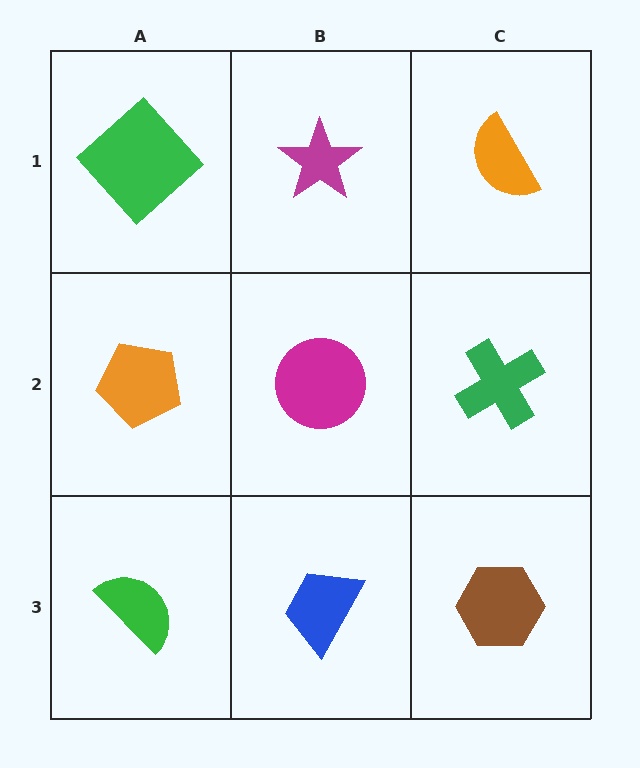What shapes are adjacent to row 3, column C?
A green cross (row 2, column C), a blue trapezoid (row 3, column B).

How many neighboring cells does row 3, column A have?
2.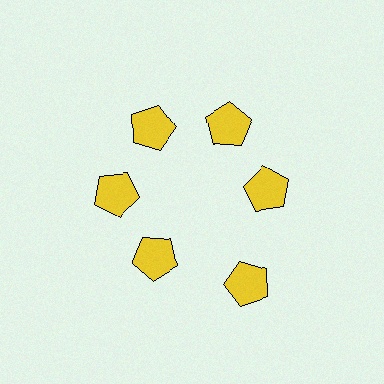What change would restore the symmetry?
The symmetry would be restored by moving it inward, back onto the ring so that all 6 pentagons sit at equal angles and equal distance from the center.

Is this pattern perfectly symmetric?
No. The 6 yellow pentagons are arranged in a ring, but one element near the 5 o'clock position is pushed outward from the center, breaking the 6-fold rotational symmetry.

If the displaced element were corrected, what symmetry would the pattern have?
It would have 6-fold rotational symmetry — the pattern would map onto itself every 60 degrees.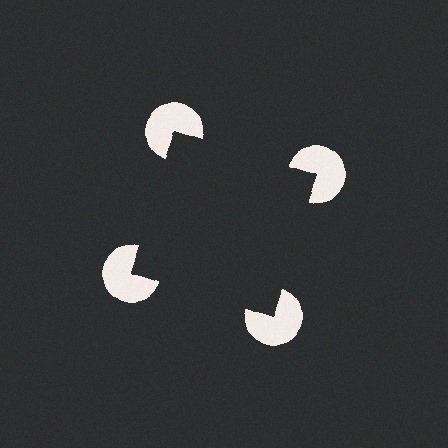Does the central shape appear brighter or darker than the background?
It typically appears slightly darker than the background, even though no actual brightness change is drawn.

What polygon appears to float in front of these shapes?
An illusory square — its edges are inferred from the aligned wedge cuts in the pac-man discs, not physically drawn.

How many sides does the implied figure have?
4 sides.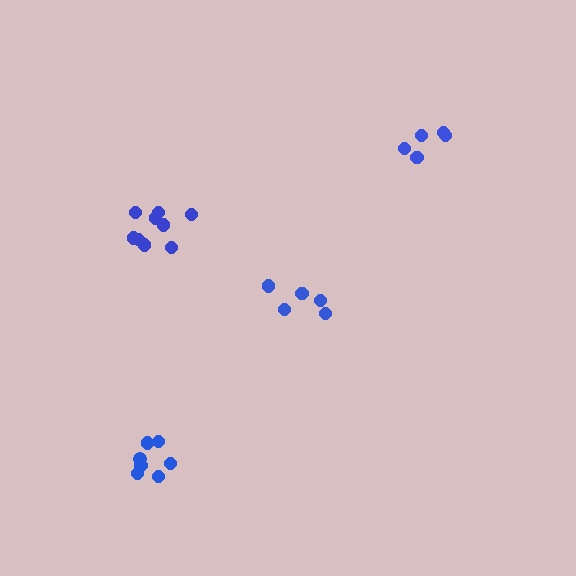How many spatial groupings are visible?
There are 4 spatial groupings.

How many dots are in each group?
Group 1: 9 dots, Group 2: 7 dots, Group 3: 5 dots, Group 4: 5 dots (26 total).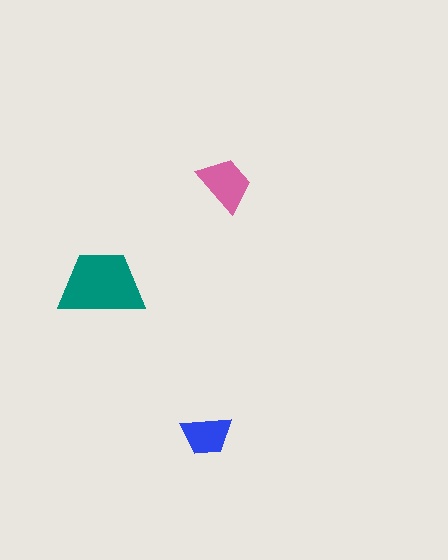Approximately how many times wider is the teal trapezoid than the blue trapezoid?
About 1.5 times wider.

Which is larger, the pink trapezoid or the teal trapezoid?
The teal one.